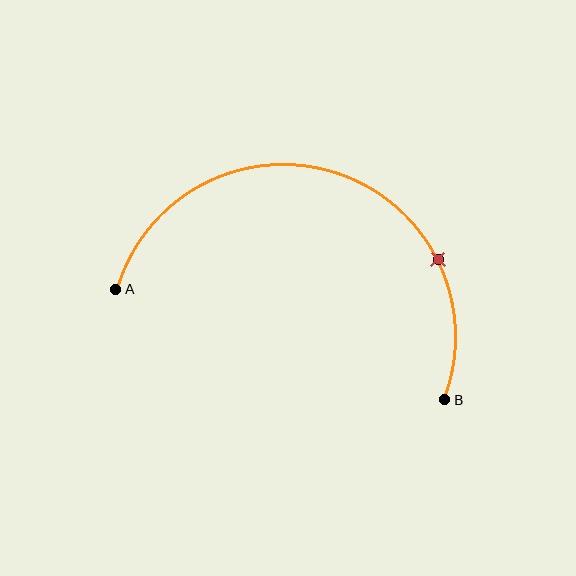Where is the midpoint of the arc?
The arc midpoint is the point on the curve farthest from the straight line joining A and B. It sits above that line.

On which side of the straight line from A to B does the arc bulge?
The arc bulges above the straight line connecting A and B.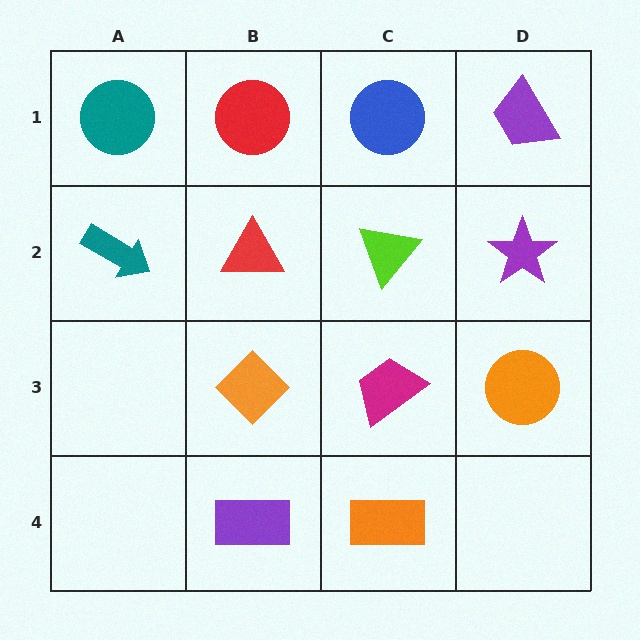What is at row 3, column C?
A magenta trapezoid.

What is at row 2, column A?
A teal arrow.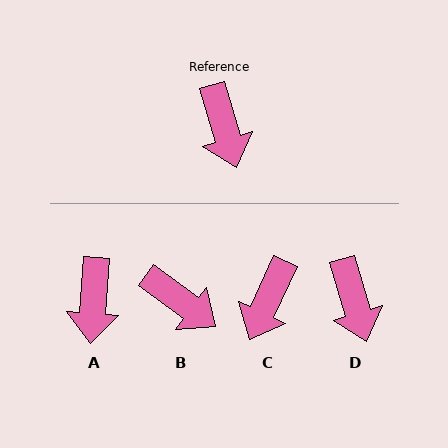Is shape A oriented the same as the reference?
No, it is off by about 20 degrees.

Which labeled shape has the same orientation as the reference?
D.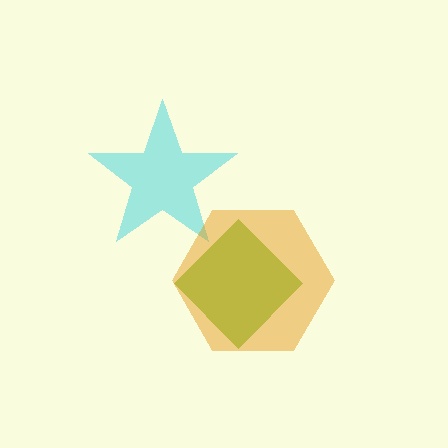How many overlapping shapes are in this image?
There are 3 overlapping shapes in the image.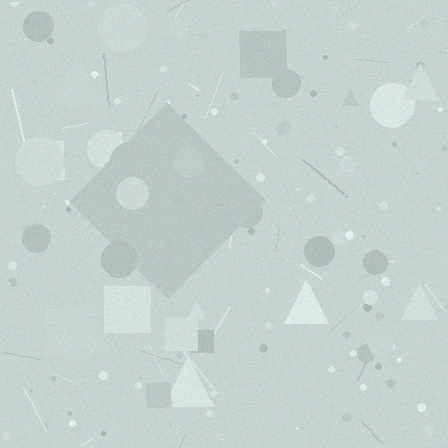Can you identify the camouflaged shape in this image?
The camouflaged shape is a diamond.